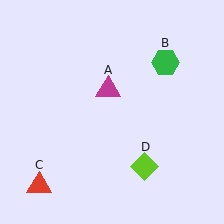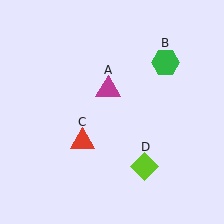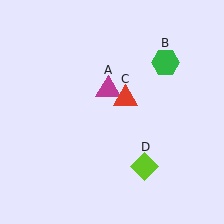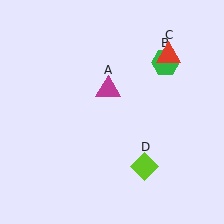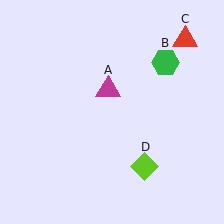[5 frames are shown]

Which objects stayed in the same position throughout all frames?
Magenta triangle (object A) and green hexagon (object B) and lime diamond (object D) remained stationary.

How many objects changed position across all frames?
1 object changed position: red triangle (object C).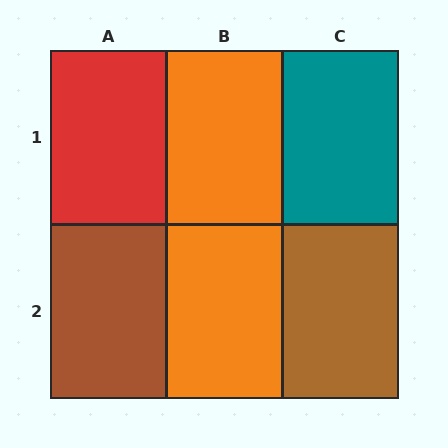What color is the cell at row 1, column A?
Red.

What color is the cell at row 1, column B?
Orange.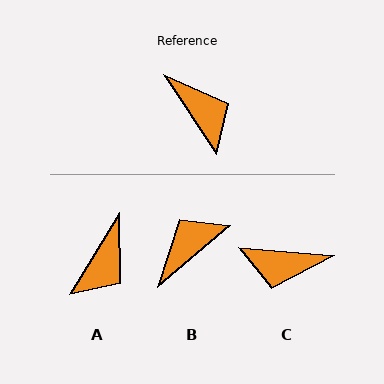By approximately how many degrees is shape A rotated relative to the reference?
Approximately 65 degrees clockwise.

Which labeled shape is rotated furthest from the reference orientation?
C, about 128 degrees away.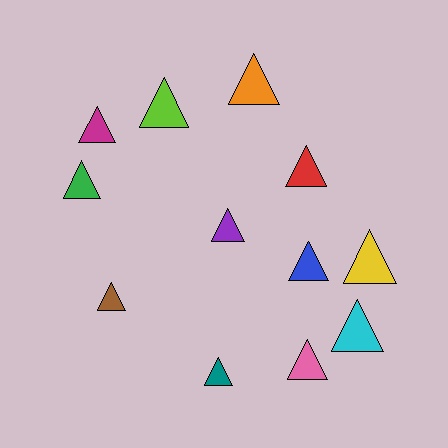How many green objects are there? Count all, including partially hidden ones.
There is 1 green object.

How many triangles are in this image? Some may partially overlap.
There are 12 triangles.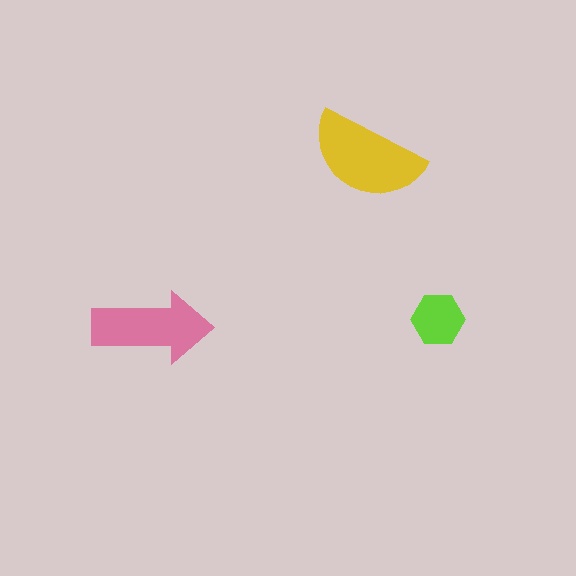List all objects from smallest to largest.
The lime hexagon, the pink arrow, the yellow semicircle.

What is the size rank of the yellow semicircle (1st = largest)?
1st.